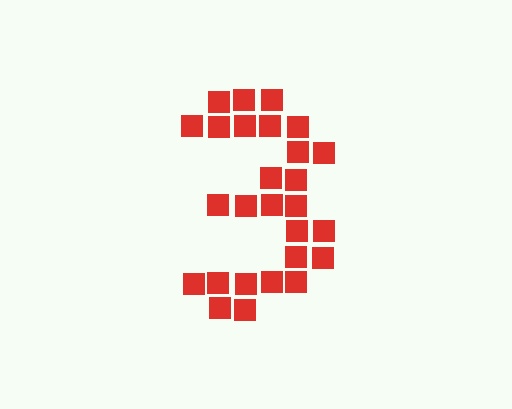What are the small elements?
The small elements are squares.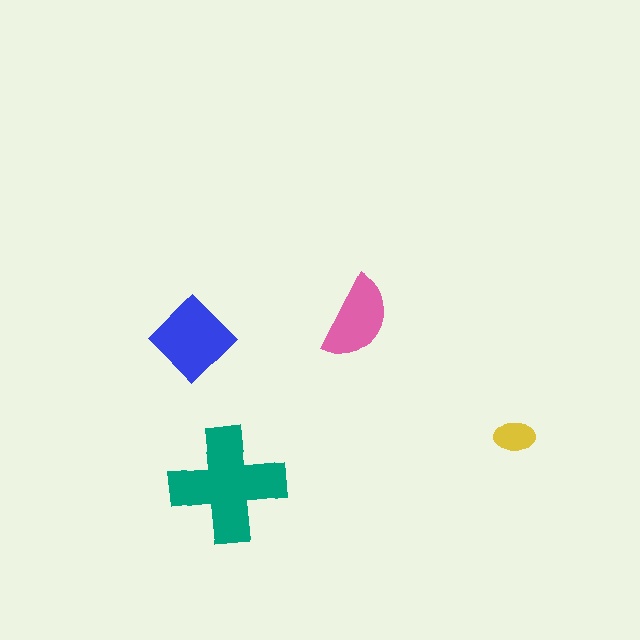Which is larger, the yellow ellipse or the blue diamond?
The blue diamond.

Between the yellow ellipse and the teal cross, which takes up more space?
The teal cross.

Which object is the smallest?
The yellow ellipse.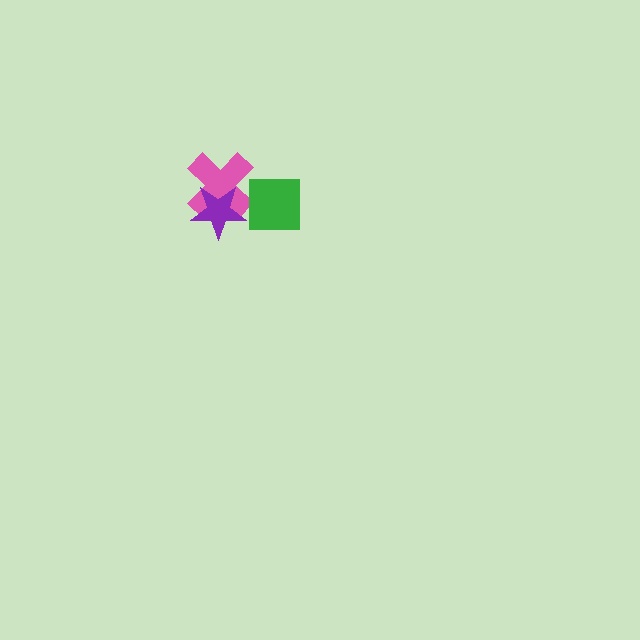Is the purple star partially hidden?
No, no other shape covers it.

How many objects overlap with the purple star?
1 object overlaps with the purple star.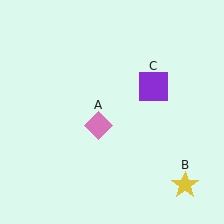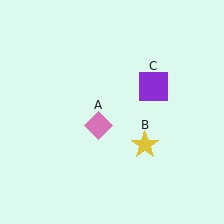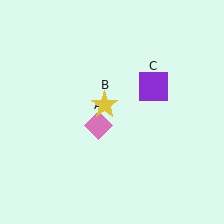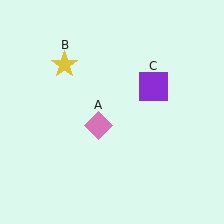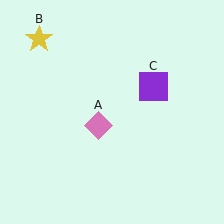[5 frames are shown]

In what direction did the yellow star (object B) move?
The yellow star (object B) moved up and to the left.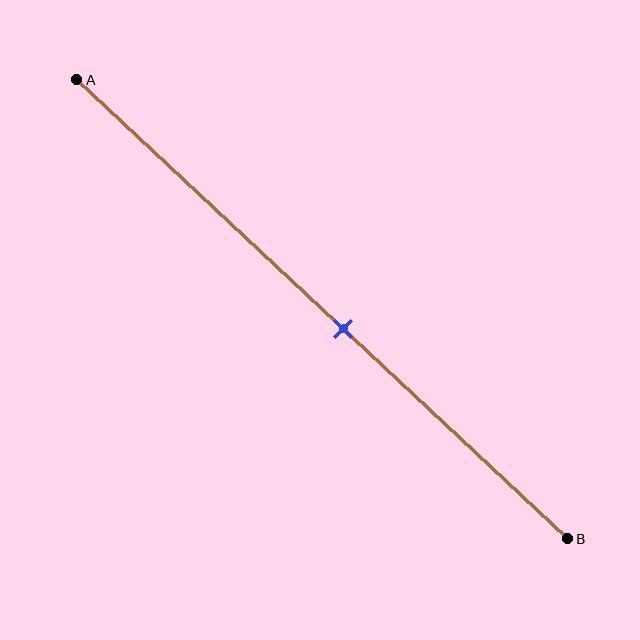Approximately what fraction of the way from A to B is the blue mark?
The blue mark is approximately 55% of the way from A to B.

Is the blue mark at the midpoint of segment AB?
No, the mark is at about 55% from A, not at the 50% midpoint.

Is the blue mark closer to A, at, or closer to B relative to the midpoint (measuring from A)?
The blue mark is closer to point B than the midpoint of segment AB.